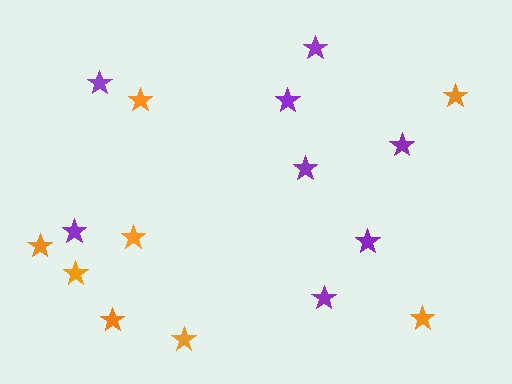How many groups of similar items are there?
There are 2 groups: one group of purple stars (8) and one group of orange stars (8).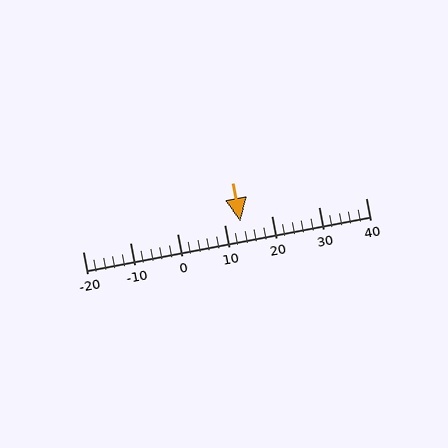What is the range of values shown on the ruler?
The ruler shows values from -20 to 40.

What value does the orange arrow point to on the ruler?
The orange arrow points to approximately 14.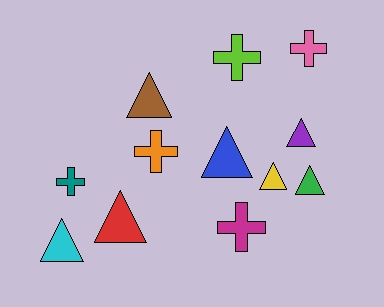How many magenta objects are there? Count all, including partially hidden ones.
There is 1 magenta object.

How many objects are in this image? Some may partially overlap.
There are 12 objects.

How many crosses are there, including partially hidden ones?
There are 5 crosses.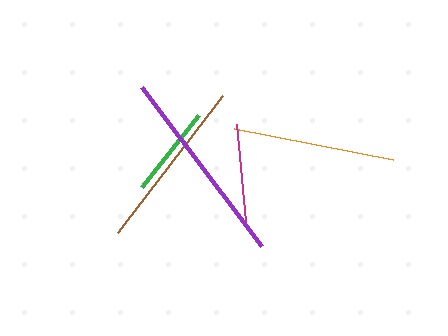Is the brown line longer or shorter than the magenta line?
The brown line is longer than the magenta line.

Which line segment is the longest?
The purple line is the longest at approximately 199 pixels.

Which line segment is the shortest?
The green line is the shortest at approximately 92 pixels.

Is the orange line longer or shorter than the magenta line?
The orange line is longer than the magenta line.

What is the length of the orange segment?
The orange segment is approximately 162 pixels long.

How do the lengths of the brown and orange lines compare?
The brown and orange lines are approximately the same length.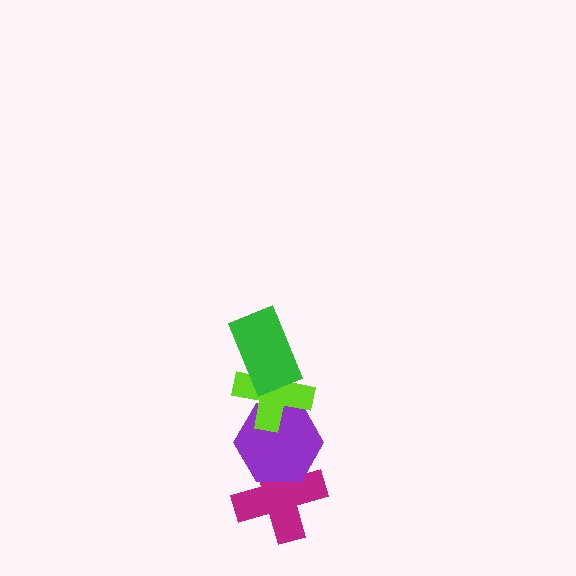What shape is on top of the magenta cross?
The purple hexagon is on top of the magenta cross.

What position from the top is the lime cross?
The lime cross is 2nd from the top.